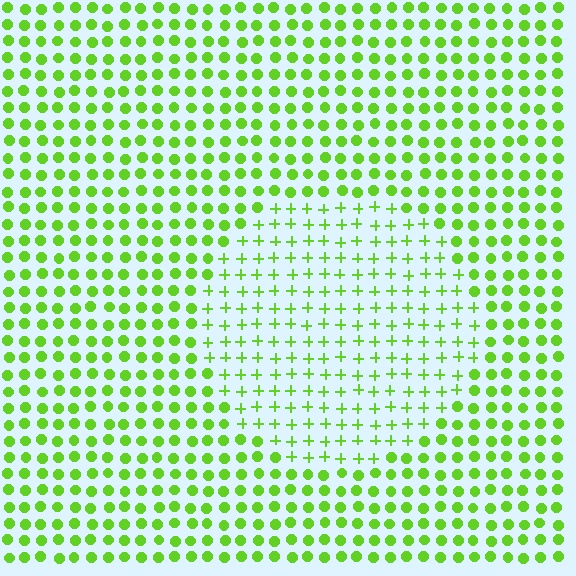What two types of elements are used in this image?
The image uses plus signs inside the circle region and circles outside it.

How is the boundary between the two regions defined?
The boundary is defined by a change in element shape: plus signs inside vs. circles outside. All elements share the same color and spacing.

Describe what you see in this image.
The image is filled with small lime elements arranged in a uniform grid. A circle-shaped region contains plus signs, while the surrounding area contains circles. The boundary is defined purely by the change in element shape.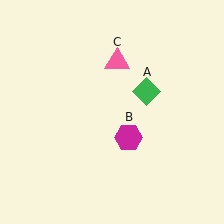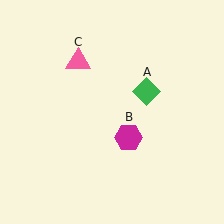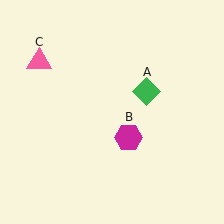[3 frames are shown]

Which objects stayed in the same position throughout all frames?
Green diamond (object A) and magenta hexagon (object B) remained stationary.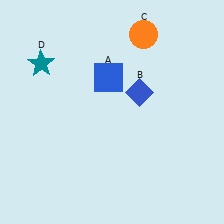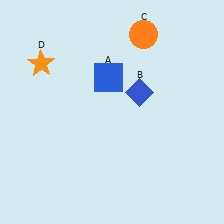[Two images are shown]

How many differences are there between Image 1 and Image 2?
There is 1 difference between the two images.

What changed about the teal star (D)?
In Image 1, D is teal. In Image 2, it changed to orange.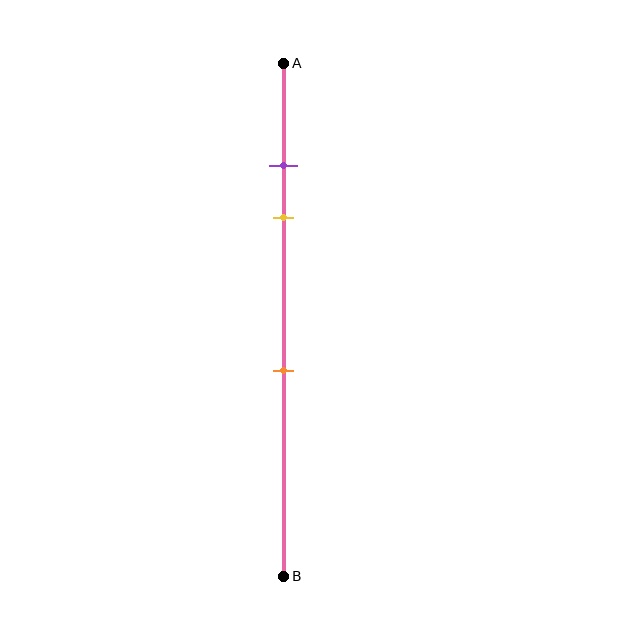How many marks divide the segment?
There are 3 marks dividing the segment.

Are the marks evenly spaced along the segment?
No, the marks are not evenly spaced.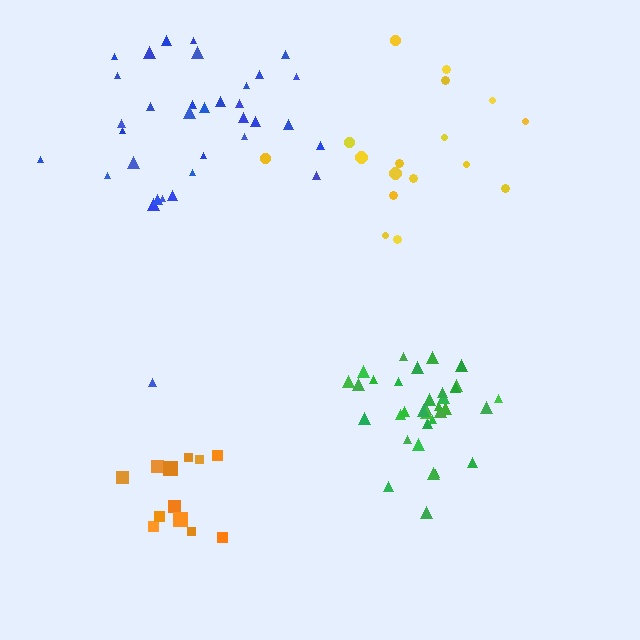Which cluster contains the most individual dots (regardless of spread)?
Green (35).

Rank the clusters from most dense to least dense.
green, orange, blue, yellow.